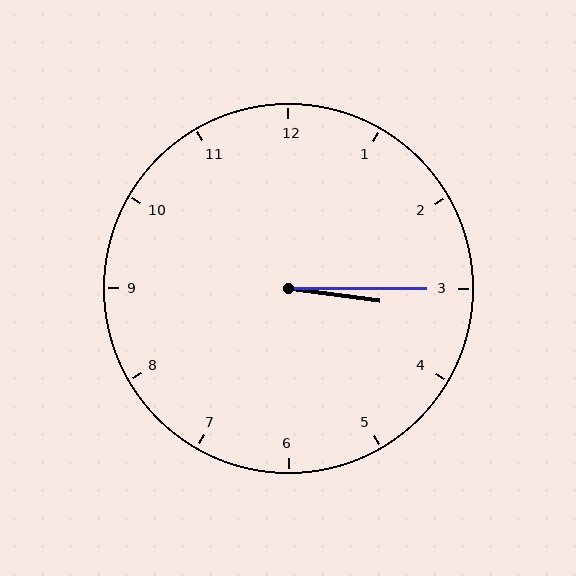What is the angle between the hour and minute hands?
Approximately 8 degrees.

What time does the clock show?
3:15.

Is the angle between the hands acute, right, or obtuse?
It is acute.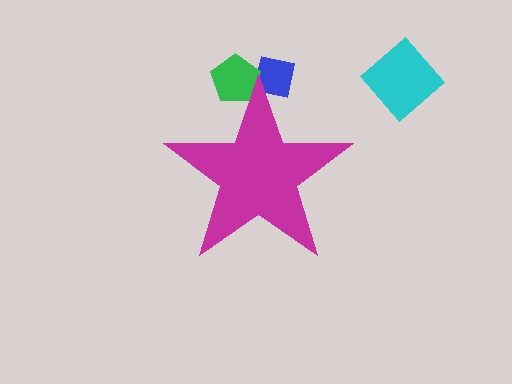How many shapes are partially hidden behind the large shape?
2 shapes are partially hidden.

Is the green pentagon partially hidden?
Yes, the green pentagon is partially hidden behind the magenta star.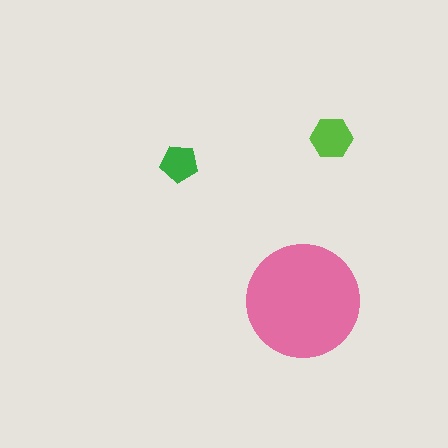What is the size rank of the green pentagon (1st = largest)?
3rd.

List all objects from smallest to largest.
The green pentagon, the lime hexagon, the pink circle.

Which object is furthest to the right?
The lime hexagon is rightmost.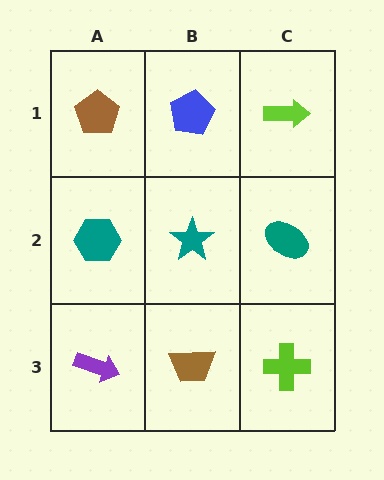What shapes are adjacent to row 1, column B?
A teal star (row 2, column B), a brown pentagon (row 1, column A), a lime arrow (row 1, column C).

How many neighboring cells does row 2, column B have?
4.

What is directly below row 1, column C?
A teal ellipse.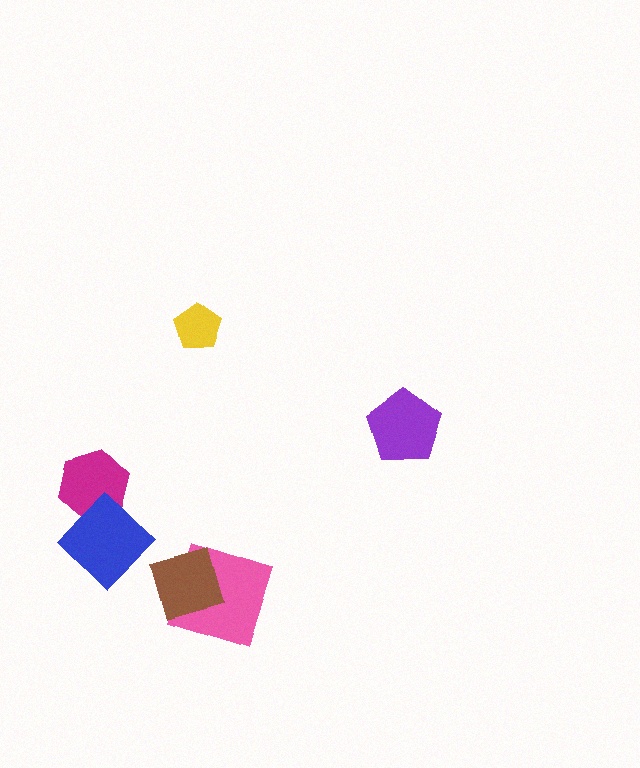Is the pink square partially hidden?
Yes, it is partially covered by another shape.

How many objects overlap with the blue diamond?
1 object overlaps with the blue diamond.